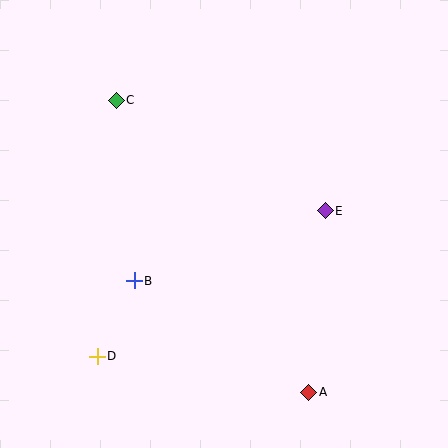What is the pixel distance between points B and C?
The distance between B and C is 181 pixels.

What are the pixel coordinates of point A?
Point A is at (309, 392).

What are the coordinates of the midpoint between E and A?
The midpoint between E and A is at (317, 302).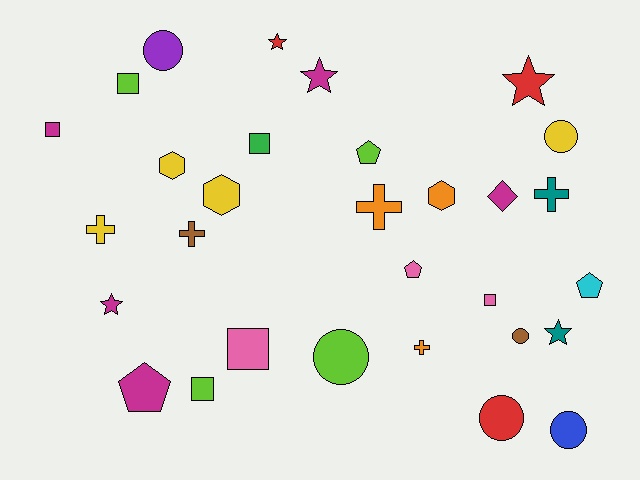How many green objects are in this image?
There is 1 green object.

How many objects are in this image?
There are 30 objects.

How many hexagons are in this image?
There are 3 hexagons.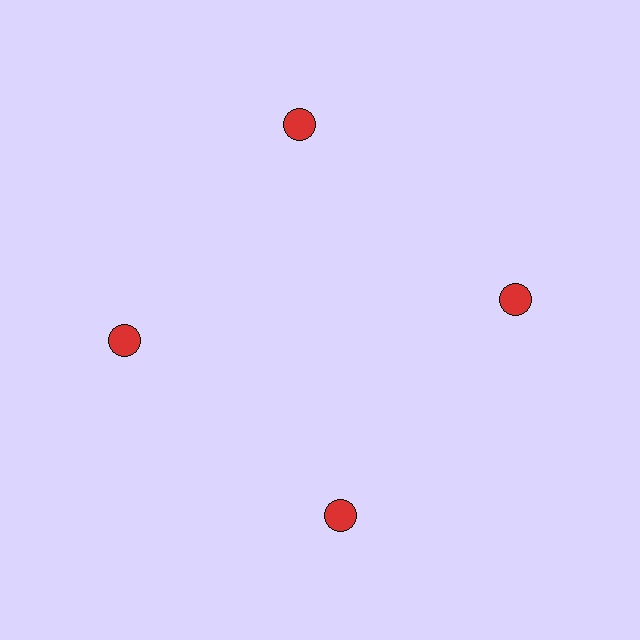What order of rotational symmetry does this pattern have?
This pattern has 4-fold rotational symmetry.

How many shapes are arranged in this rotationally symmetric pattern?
There are 4 shapes, arranged in 4 groups of 1.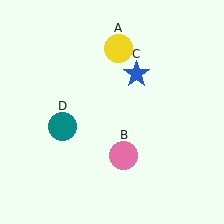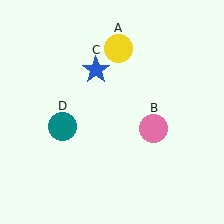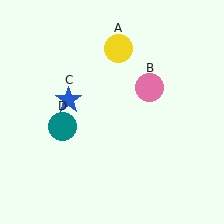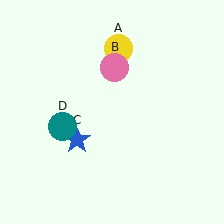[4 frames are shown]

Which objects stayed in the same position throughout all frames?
Yellow circle (object A) and teal circle (object D) remained stationary.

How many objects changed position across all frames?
2 objects changed position: pink circle (object B), blue star (object C).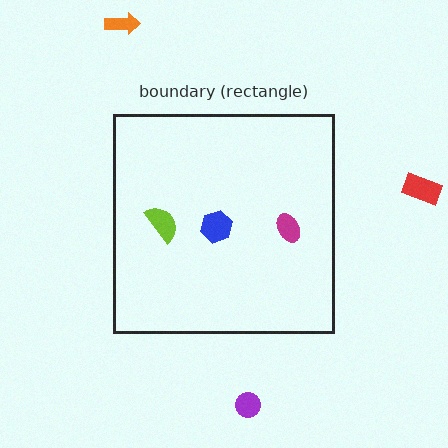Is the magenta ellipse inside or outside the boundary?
Inside.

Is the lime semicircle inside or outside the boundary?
Inside.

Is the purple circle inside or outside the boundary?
Outside.